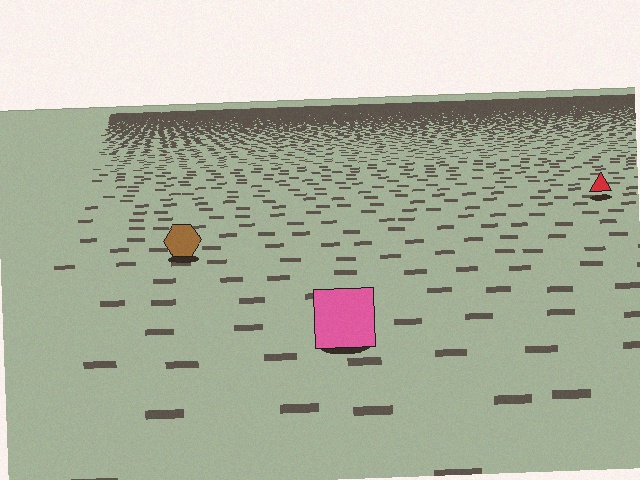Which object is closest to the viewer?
The pink square is closest. The texture marks near it are larger and more spread out.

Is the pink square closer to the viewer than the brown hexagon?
Yes. The pink square is closer — you can tell from the texture gradient: the ground texture is coarser near it.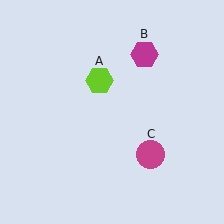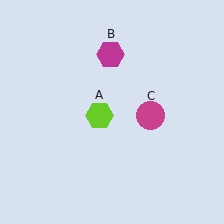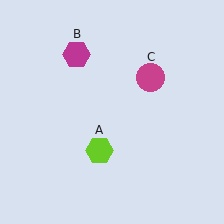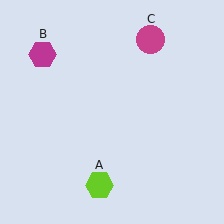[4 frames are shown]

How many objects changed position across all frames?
3 objects changed position: lime hexagon (object A), magenta hexagon (object B), magenta circle (object C).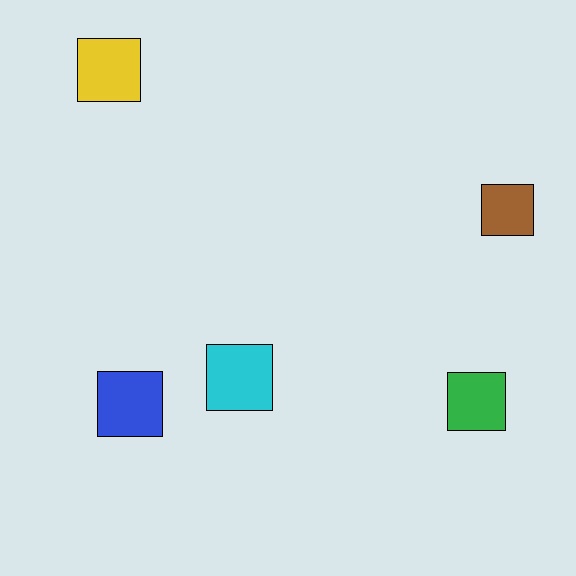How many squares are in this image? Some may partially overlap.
There are 5 squares.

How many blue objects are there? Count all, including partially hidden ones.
There is 1 blue object.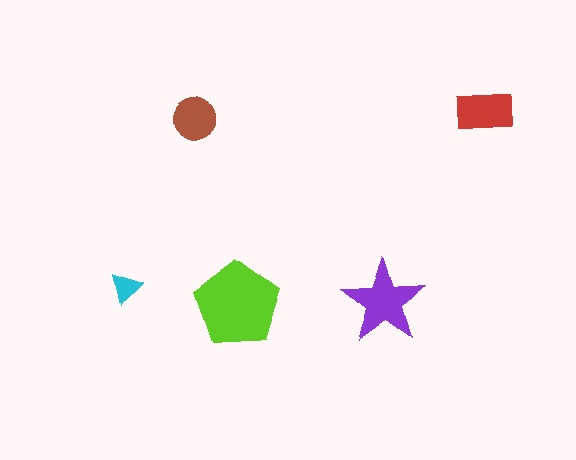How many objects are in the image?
There are 5 objects in the image.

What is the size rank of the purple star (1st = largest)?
2nd.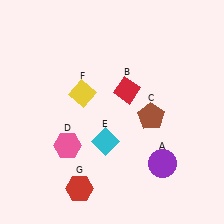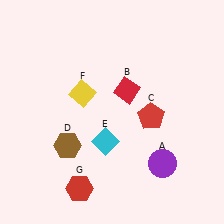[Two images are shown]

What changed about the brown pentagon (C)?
In Image 1, C is brown. In Image 2, it changed to red.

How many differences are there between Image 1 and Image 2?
There are 2 differences between the two images.